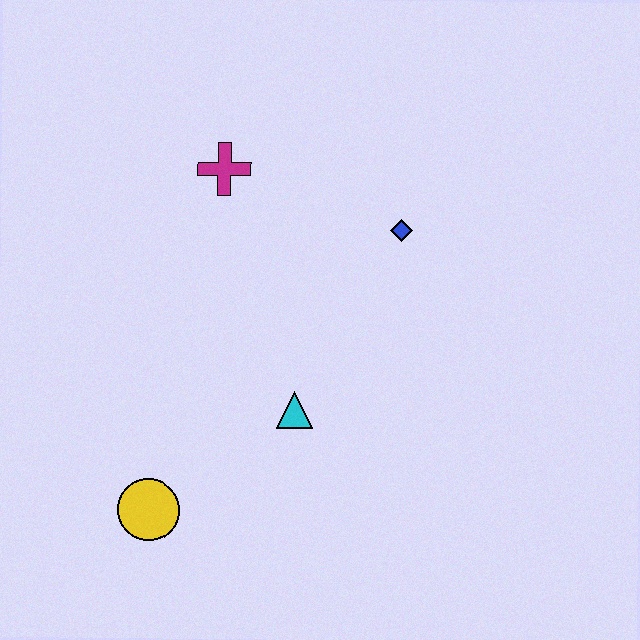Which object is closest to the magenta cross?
The blue diamond is closest to the magenta cross.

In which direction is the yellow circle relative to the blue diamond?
The yellow circle is below the blue diamond.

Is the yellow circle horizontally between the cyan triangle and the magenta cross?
No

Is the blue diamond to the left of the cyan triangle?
No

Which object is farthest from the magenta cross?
The yellow circle is farthest from the magenta cross.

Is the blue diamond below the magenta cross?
Yes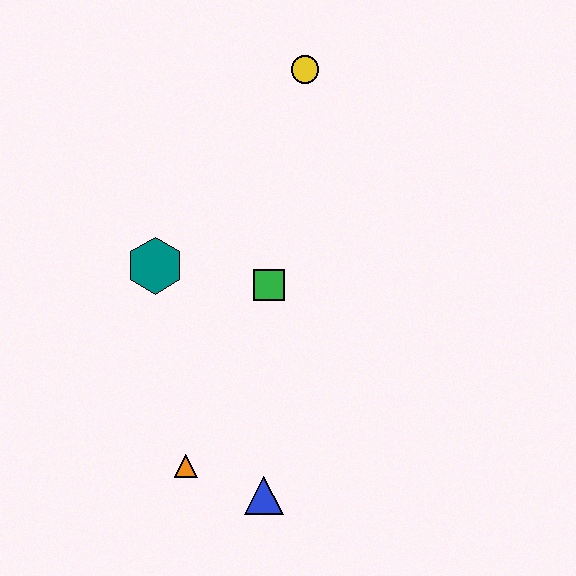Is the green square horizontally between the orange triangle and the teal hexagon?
No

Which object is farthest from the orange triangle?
The yellow circle is farthest from the orange triangle.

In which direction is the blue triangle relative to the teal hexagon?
The blue triangle is below the teal hexagon.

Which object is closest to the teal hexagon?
The green square is closest to the teal hexagon.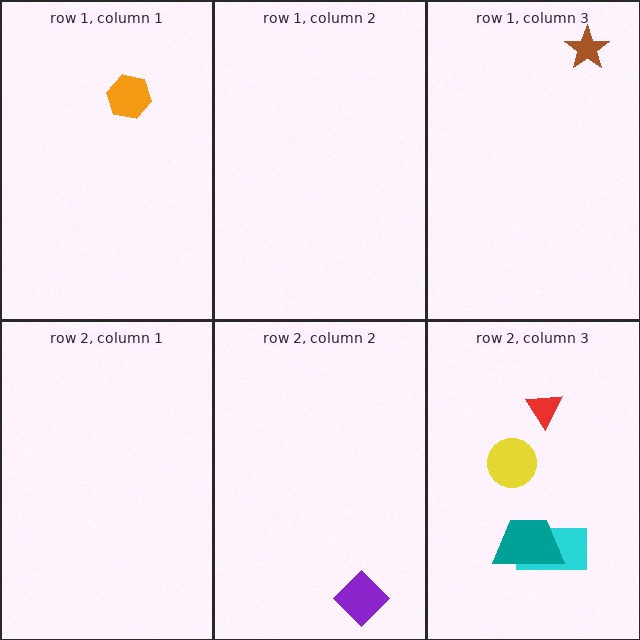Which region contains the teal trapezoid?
The row 2, column 3 region.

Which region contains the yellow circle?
The row 2, column 3 region.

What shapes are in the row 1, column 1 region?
The orange hexagon.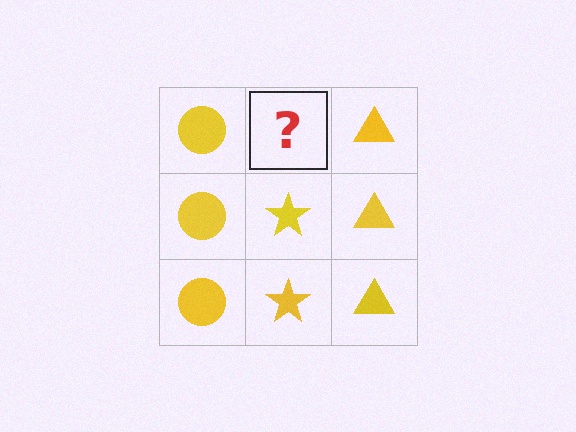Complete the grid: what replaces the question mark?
The question mark should be replaced with a yellow star.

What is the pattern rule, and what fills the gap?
The rule is that each column has a consistent shape. The gap should be filled with a yellow star.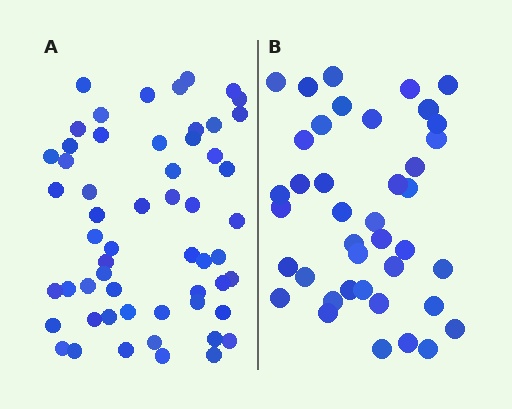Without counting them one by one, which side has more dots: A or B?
Region A (the left region) has more dots.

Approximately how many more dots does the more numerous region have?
Region A has approximately 15 more dots than region B.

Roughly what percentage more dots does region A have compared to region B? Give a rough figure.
About 40% more.